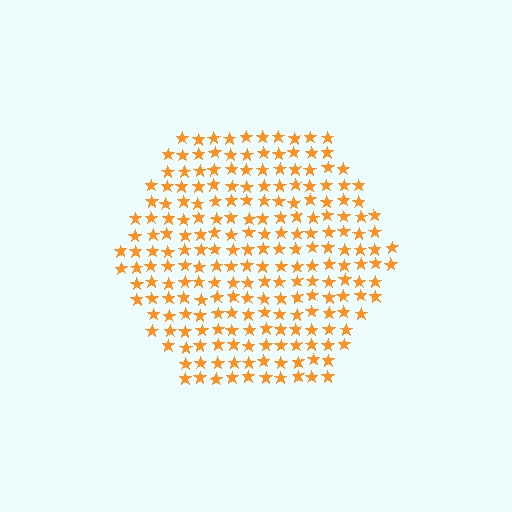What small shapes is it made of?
It is made of small stars.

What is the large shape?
The large shape is a hexagon.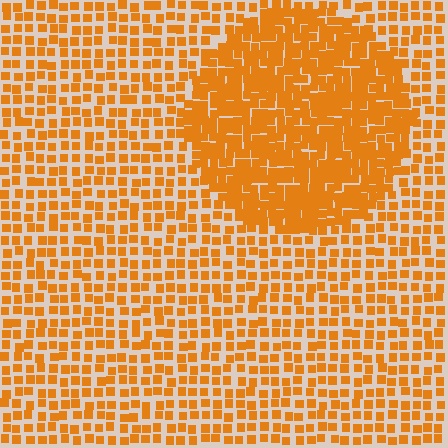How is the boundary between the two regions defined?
The boundary is defined by a change in element density (approximately 2.0x ratio). All elements are the same color, size, and shape.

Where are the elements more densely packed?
The elements are more densely packed inside the circle boundary.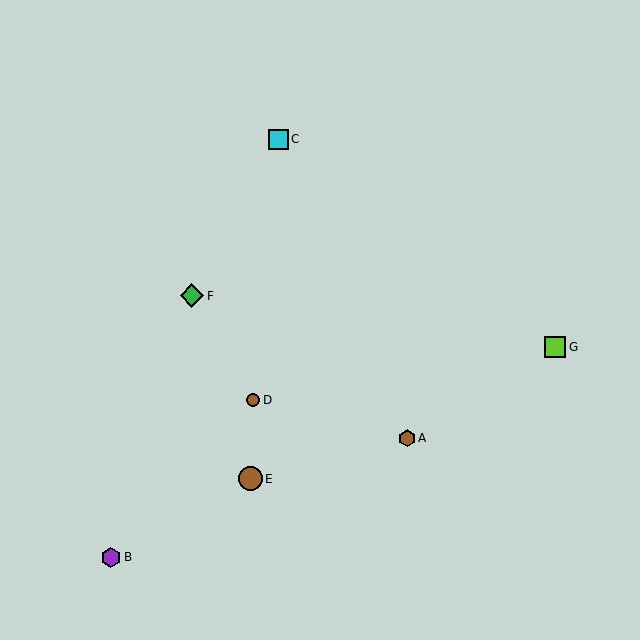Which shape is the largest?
The green diamond (labeled F) is the largest.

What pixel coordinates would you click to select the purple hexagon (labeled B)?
Click at (111, 557) to select the purple hexagon B.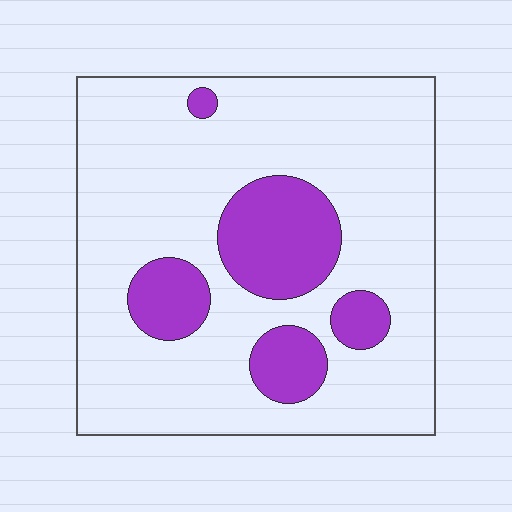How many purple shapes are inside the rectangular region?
5.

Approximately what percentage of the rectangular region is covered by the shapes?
Approximately 20%.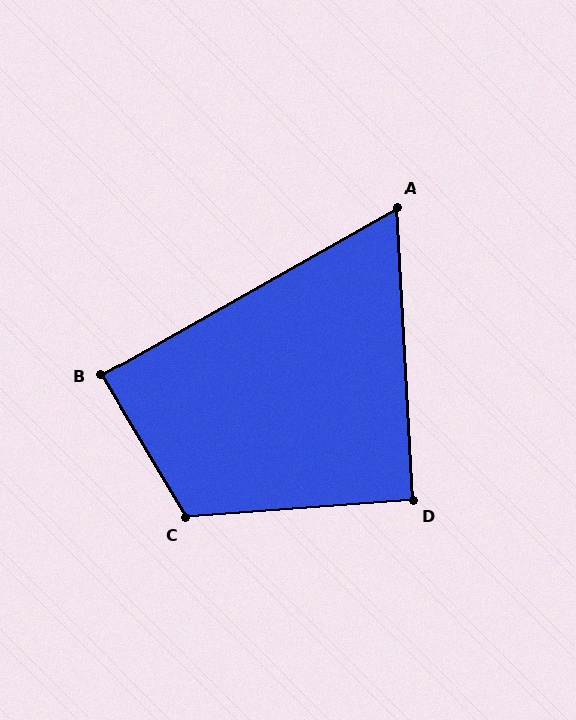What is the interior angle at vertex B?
Approximately 89 degrees (approximately right).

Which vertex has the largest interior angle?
C, at approximately 117 degrees.